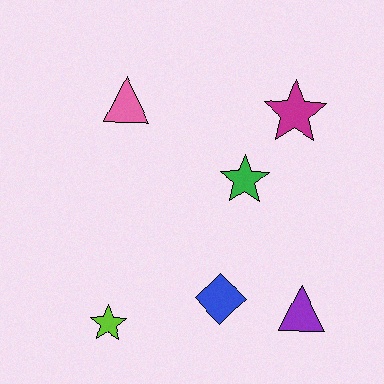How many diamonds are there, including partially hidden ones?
There is 1 diamond.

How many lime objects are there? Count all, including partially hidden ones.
There is 1 lime object.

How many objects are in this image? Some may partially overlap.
There are 6 objects.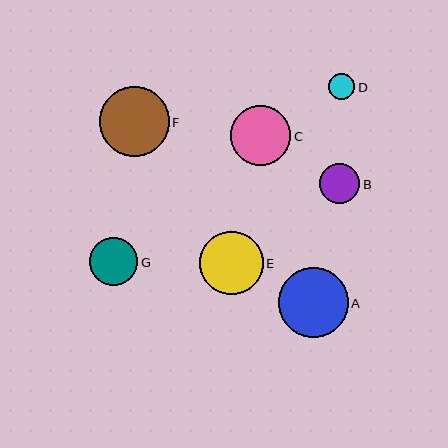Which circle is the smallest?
Circle D is the smallest with a size of approximately 26 pixels.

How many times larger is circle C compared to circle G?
Circle C is approximately 1.2 times the size of circle G.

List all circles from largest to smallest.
From largest to smallest: A, F, E, C, G, B, D.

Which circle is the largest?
Circle A is the largest with a size of approximately 70 pixels.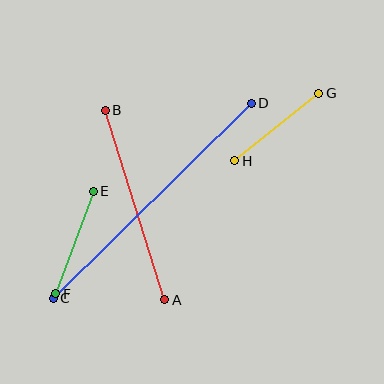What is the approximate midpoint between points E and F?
The midpoint is at approximately (75, 242) pixels.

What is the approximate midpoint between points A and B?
The midpoint is at approximately (135, 205) pixels.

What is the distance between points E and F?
The distance is approximately 109 pixels.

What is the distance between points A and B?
The distance is approximately 199 pixels.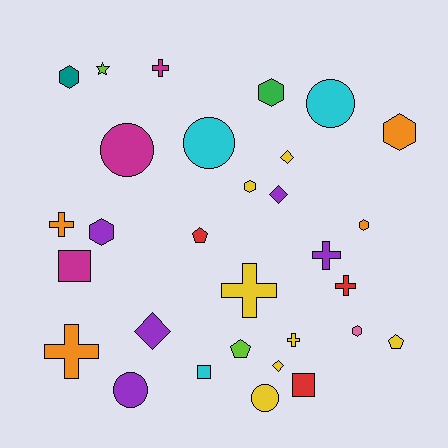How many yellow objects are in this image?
There are 7 yellow objects.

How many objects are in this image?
There are 30 objects.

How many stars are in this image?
There is 1 star.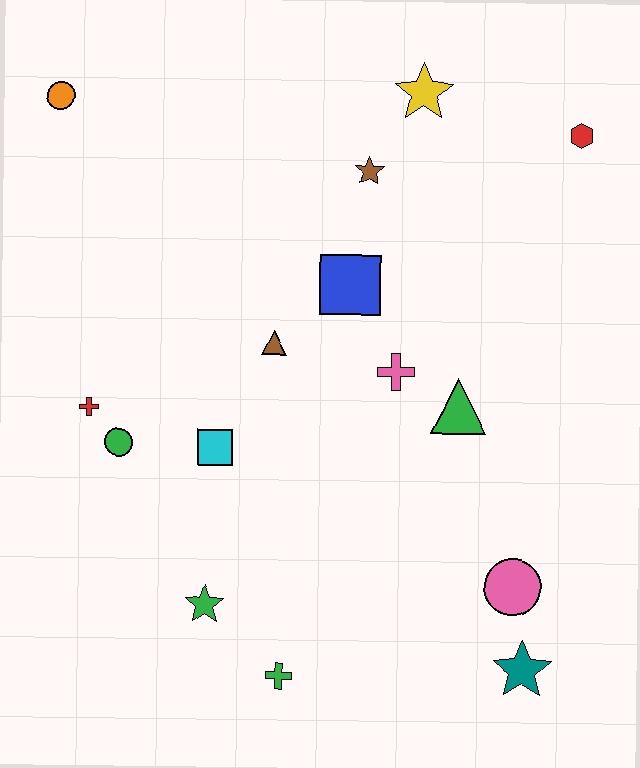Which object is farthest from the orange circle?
The teal star is farthest from the orange circle.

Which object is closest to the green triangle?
The pink cross is closest to the green triangle.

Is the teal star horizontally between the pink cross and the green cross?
No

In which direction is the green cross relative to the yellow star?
The green cross is below the yellow star.